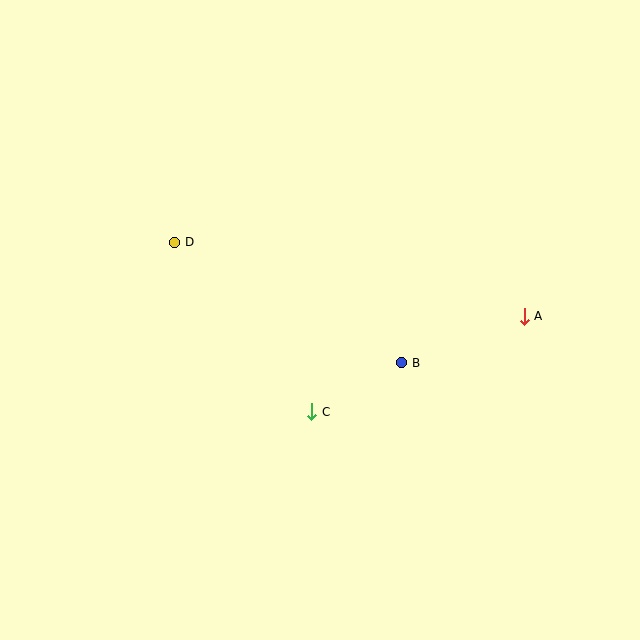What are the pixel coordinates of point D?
Point D is at (175, 242).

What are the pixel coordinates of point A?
Point A is at (524, 316).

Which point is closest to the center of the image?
Point C at (312, 412) is closest to the center.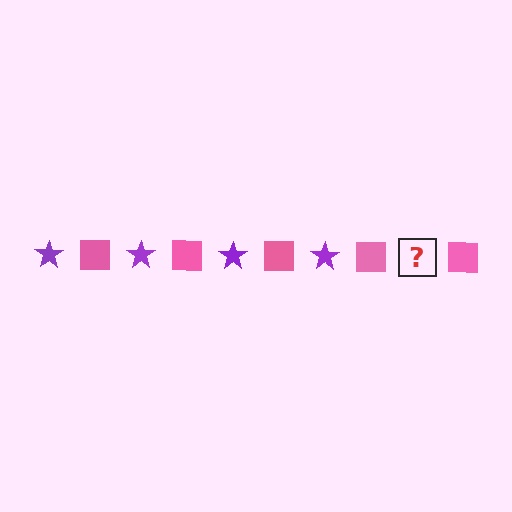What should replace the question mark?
The question mark should be replaced with a purple star.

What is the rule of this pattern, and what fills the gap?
The rule is that the pattern alternates between purple star and pink square. The gap should be filled with a purple star.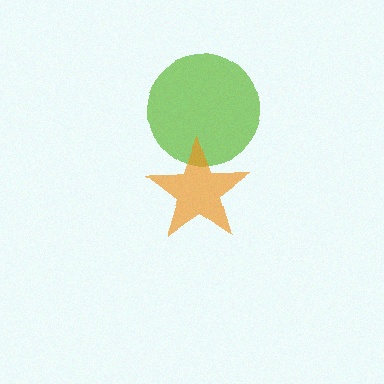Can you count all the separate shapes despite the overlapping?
Yes, there are 2 separate shapes.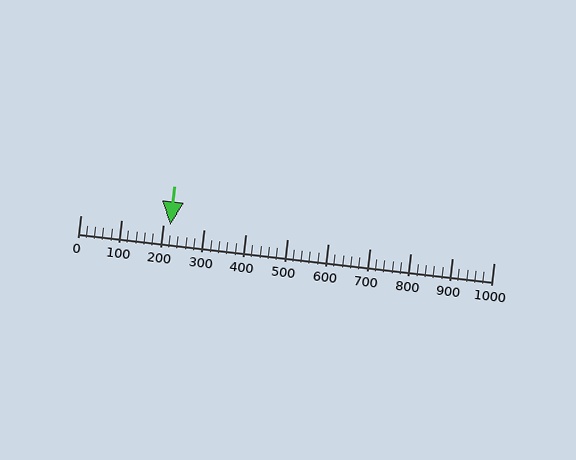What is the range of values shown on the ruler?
The ruler shows values from 0 to 1000.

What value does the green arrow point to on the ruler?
The green arrow points to approximately 218.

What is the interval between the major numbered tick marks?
The major tick marks are spaced 100 units apart.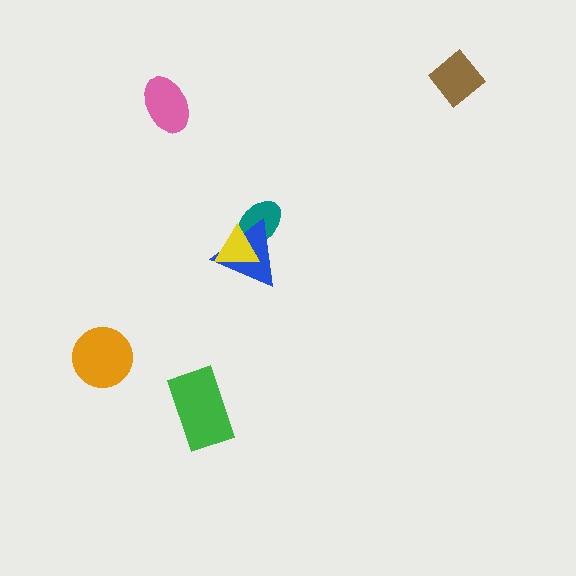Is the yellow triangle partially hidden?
No, no other shape covers it.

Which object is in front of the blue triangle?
The yellow triangle is in front of the blue triangle.